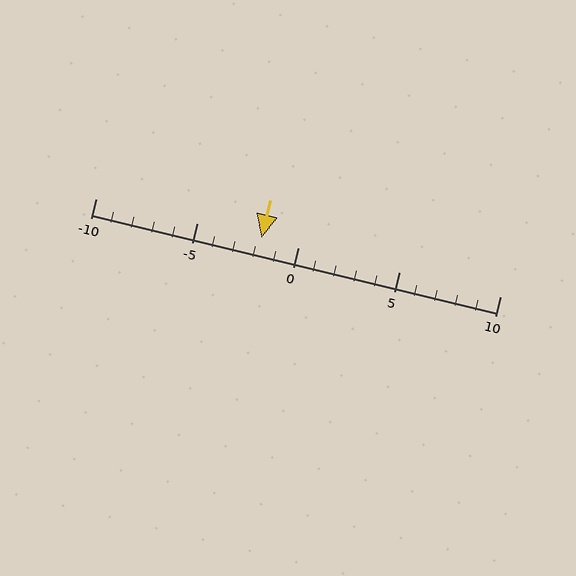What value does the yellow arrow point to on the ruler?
The yellow arrow points to approximately -2.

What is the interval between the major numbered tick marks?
The major tick marks are spaced 5 units apart.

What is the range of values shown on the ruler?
The ruler shows values from -10 to 10.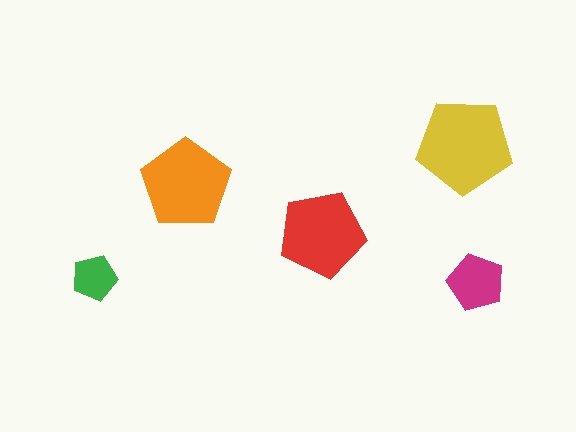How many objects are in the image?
There are 5 objects in the image.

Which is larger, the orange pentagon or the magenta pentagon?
The orange one.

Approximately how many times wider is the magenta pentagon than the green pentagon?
About 1.5 times wider.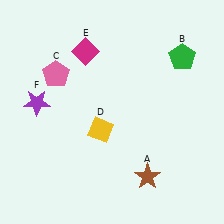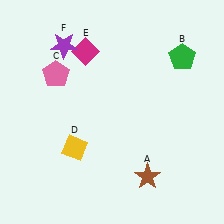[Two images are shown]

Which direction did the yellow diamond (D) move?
The yellow diamond (D) moved left.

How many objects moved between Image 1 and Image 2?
2 objects moved between the two images.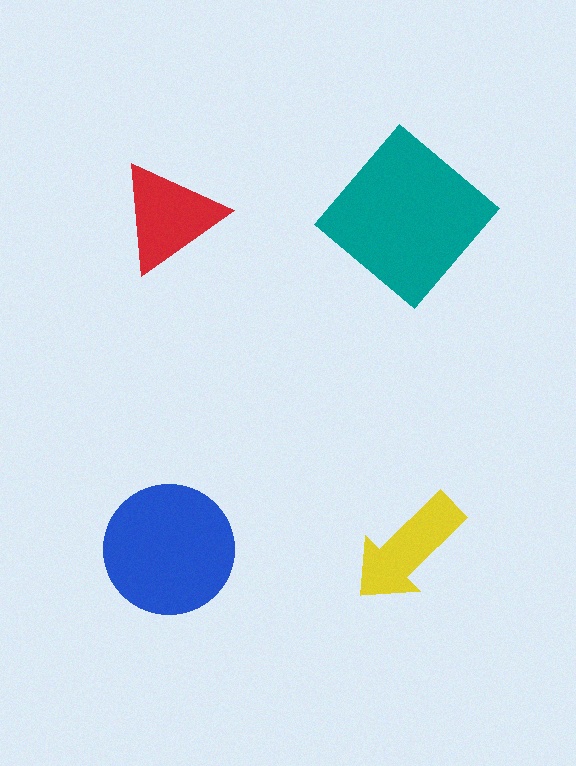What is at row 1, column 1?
A red triangle.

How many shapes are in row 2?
2 shapes.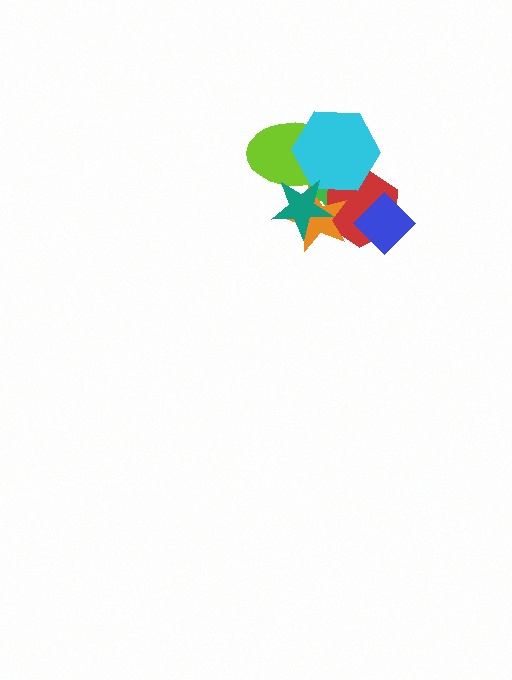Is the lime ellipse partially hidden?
Yes, it is partially covered by another shape.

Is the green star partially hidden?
Yes, it is partially covered by another shape.